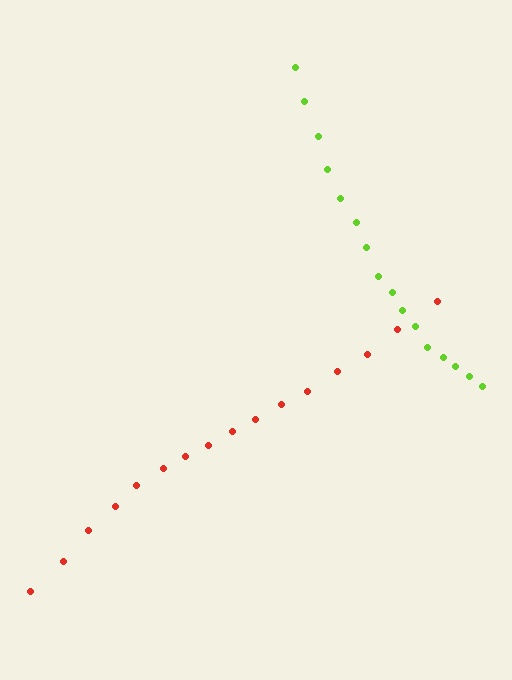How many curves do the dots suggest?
There are 2 distinct paths.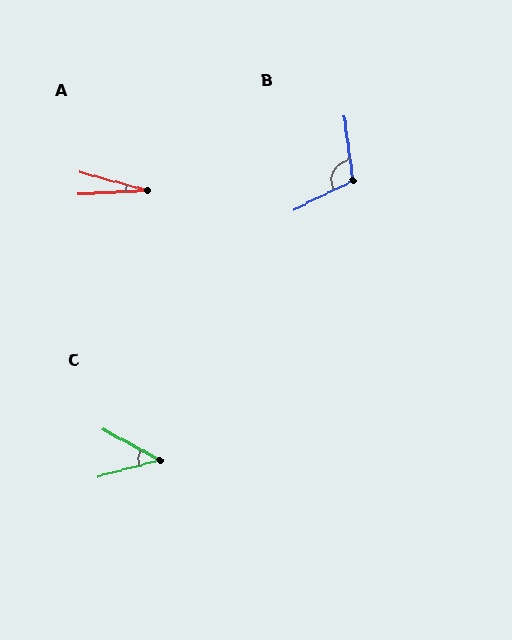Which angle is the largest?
B, at approximately 109 degrees.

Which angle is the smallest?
A, at approximately 19 degrees.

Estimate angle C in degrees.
Approximately 43 degrees.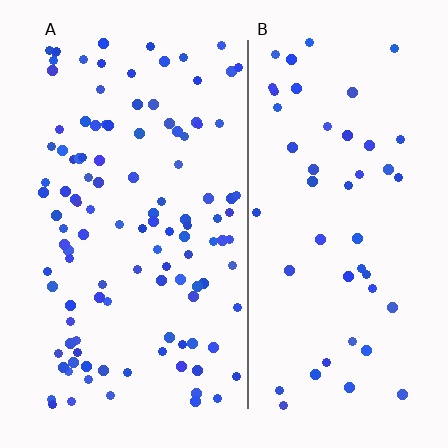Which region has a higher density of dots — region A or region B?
A (the left).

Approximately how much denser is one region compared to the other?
Approximately 2.4× — region A over region B.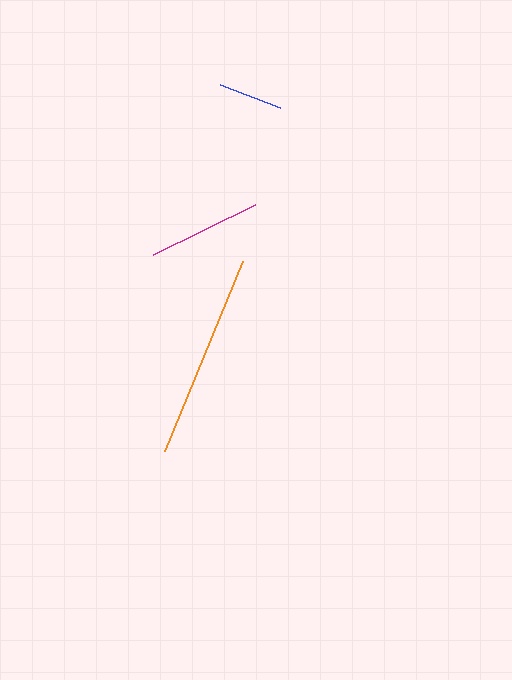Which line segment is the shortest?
The blue line is the shortest at approximately 64 pixels.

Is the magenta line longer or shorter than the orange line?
The orange line is longer than the magenta line.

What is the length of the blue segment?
The blue segment is approximately 64 pixels long.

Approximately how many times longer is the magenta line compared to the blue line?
The magenta line is approximately 1.8 times the length of the blue line.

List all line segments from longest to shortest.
From longest to shortest: orange, magenta, blue.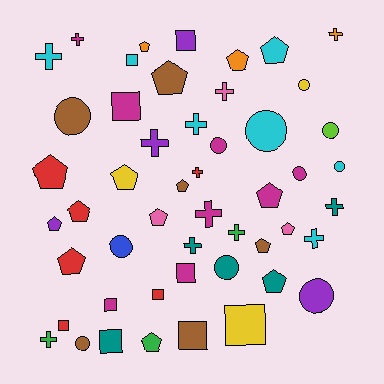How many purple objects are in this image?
There are 4 purple objects.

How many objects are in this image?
There are 50 objects.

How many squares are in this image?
There are 10 squares.